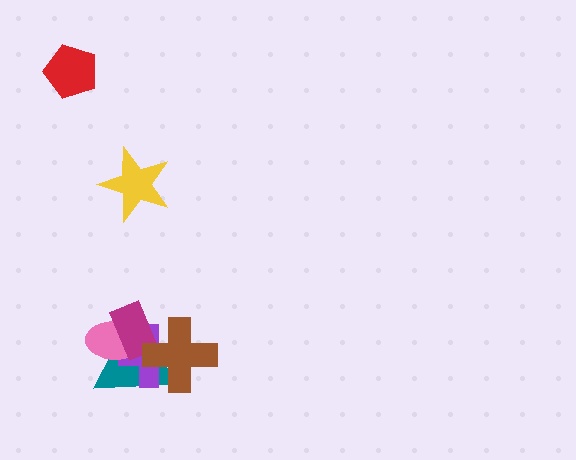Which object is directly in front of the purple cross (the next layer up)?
The pink ellipse is directly in front of the purple cross.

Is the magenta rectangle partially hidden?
Yes, it is partially covered by another shape.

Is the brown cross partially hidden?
No, no other shape covers it.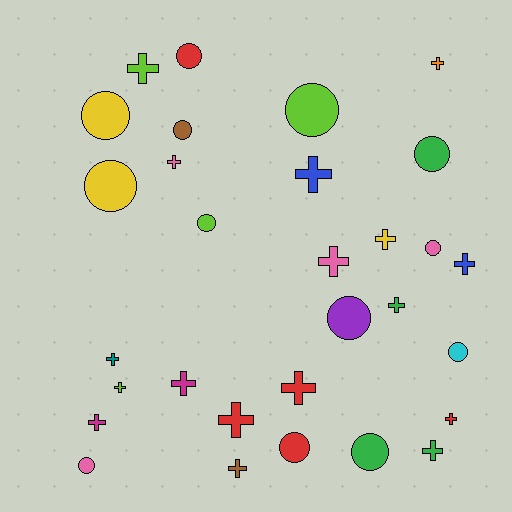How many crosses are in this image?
There are 17 crosses.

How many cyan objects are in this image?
There is 1 cyan object.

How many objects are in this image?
There are 30 objects.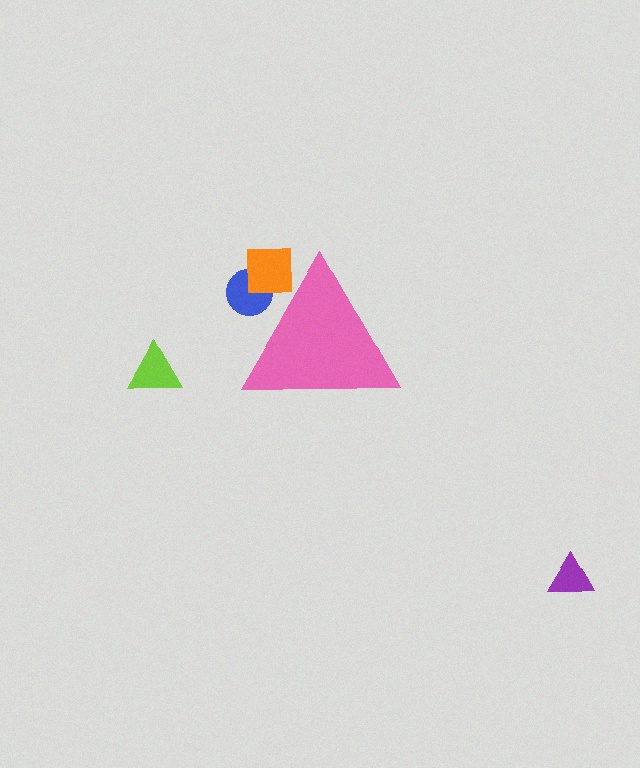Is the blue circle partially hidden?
Yes, the blue circle is partially hidden behind the pink triangle.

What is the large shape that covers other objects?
A pink triangle.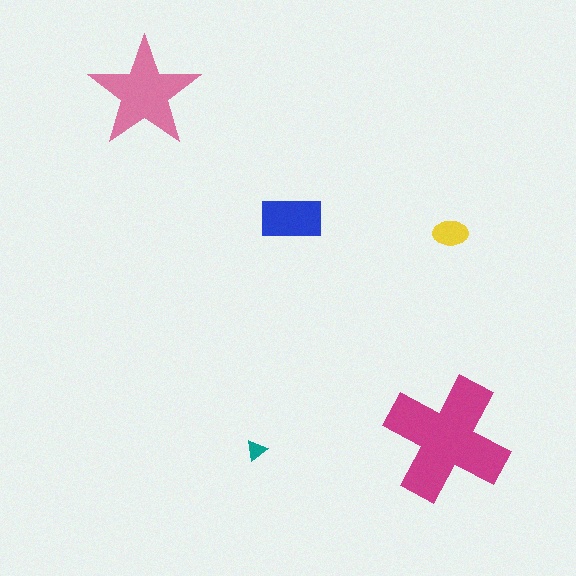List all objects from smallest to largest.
The teal triangle, the yellow ellipse, the blue rectangle, the pink star, the magenta cross.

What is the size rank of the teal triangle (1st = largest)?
5th.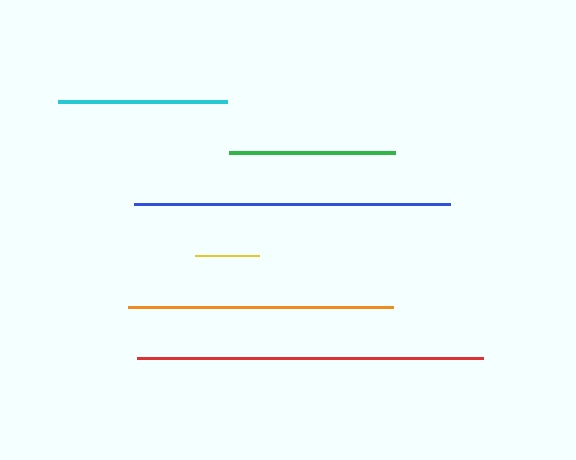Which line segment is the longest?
The red line is the longest at approximately 347 pixels.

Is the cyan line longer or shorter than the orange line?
The orange line is longer than the cyan line.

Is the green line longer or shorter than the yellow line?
The green line is longer than the yellow line.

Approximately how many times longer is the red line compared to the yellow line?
The red line is approximately 5.4 times the length of the yellow line.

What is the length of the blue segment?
The blue segment is approximately 316 pixels long.